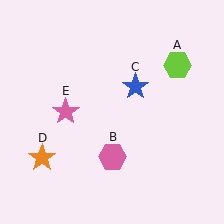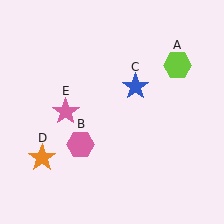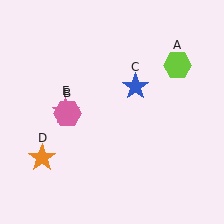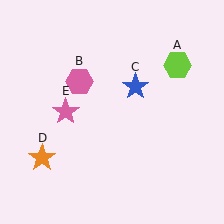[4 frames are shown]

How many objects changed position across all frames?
1 object changed position: pink hexagon (object B).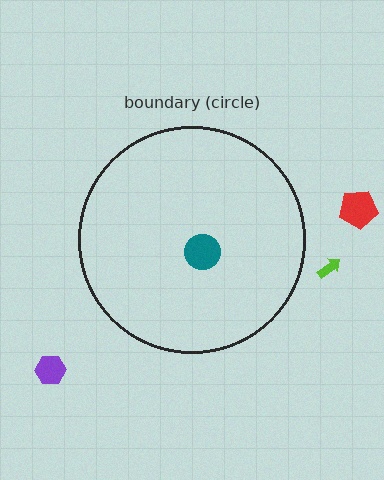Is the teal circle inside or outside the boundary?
Inside.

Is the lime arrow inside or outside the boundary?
Outside.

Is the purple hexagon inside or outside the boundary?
Outside.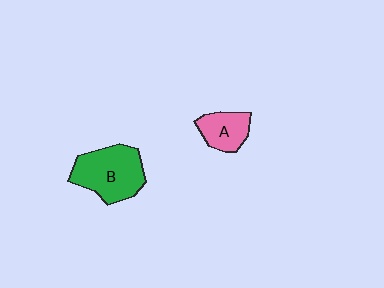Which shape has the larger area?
Shape B (green).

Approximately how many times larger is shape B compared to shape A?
Approximately 1.8 times.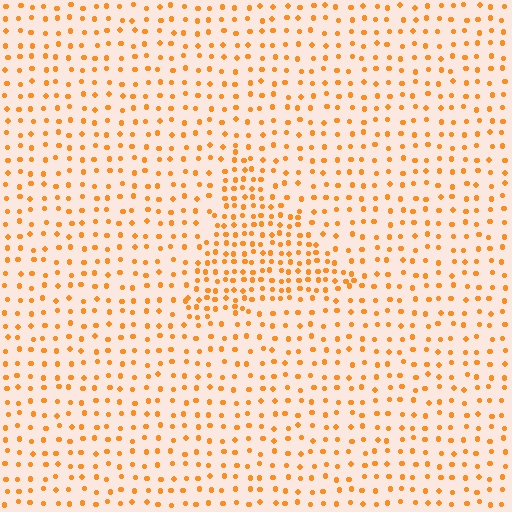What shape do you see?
I see a triangle.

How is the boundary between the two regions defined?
The boundary is defined by a change in element density (approximately 1.9x ratio). All elements are the same color, size, and shape.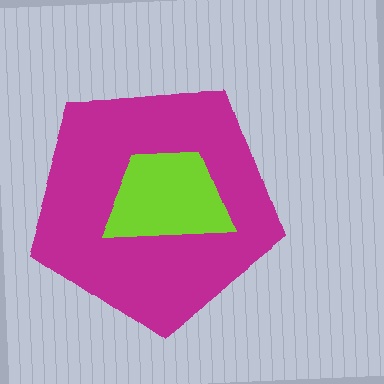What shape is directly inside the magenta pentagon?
The lime trapezoid.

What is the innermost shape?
The lime trapezoid.